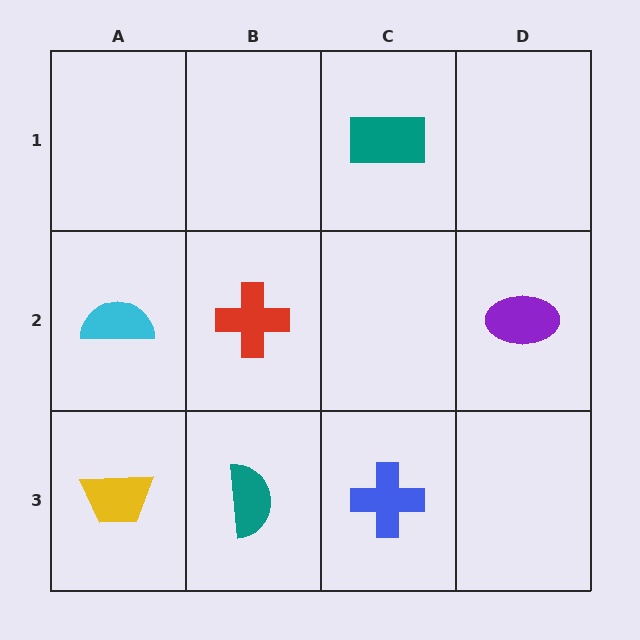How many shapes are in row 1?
1 shape.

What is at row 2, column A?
A cyan semicircle.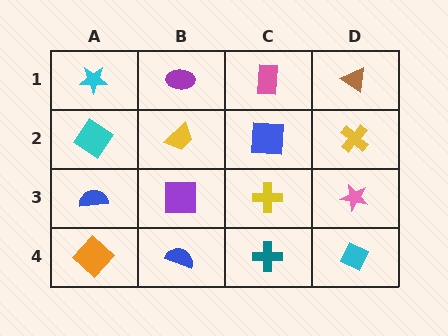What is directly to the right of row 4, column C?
A cyan diamond.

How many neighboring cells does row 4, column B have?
3.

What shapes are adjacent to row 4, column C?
A yellow cross (row 3, column C), a blue semicircle (row 4, column B), a cyan diamond (row 4, column D).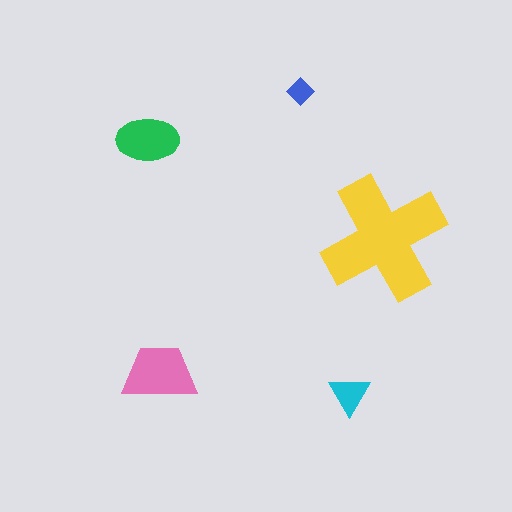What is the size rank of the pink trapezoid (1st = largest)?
2nd.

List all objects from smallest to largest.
The blue diamond, the cyan triangle, the green ellipse, the pink trapezoid, the yellow cross.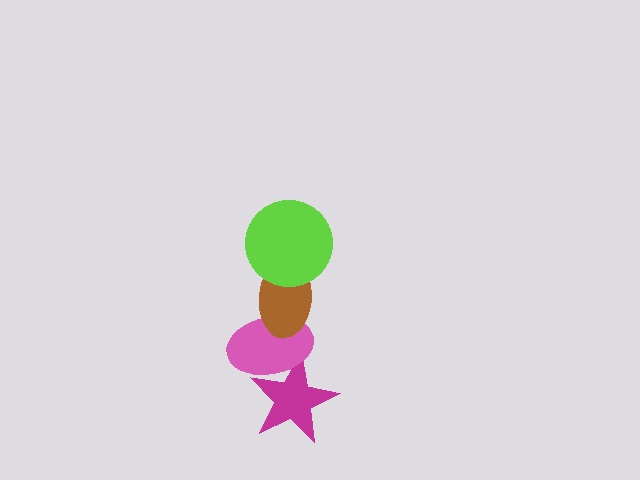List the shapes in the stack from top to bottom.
From top to bottom: the lime circle, the brown ellipse, the pink ellipse, the magenta star.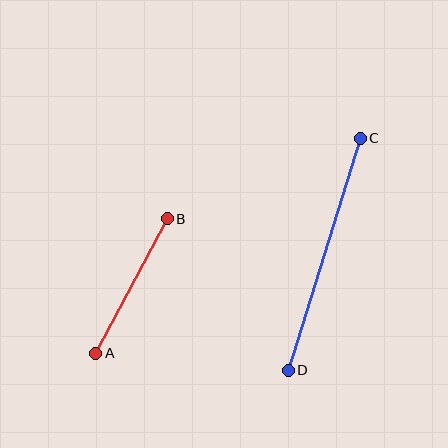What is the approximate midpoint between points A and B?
The midpoint is at approximately (131, 286) pixels.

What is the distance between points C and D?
The distance is approximately 243 pixels.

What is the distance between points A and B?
The distance is approximately 152 pixels.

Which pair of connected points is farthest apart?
Points C and D are farthest apart.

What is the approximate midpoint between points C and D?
The midpoint is at approximately (324, 254) pixels.